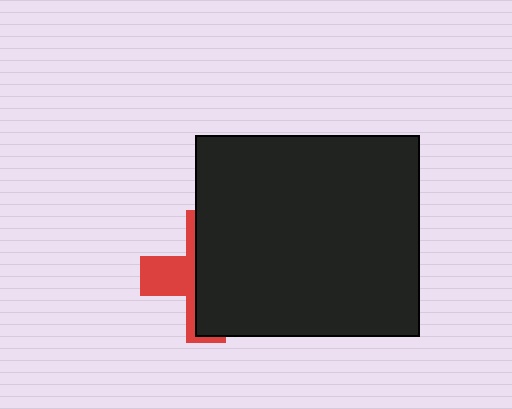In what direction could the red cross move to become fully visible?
The red cross could move left. That would shift it out from behind the black rectangle entirely.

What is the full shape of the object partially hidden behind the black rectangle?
The partially hidden object is a red cross.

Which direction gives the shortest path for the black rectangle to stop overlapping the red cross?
Moving right gives the shortest separation.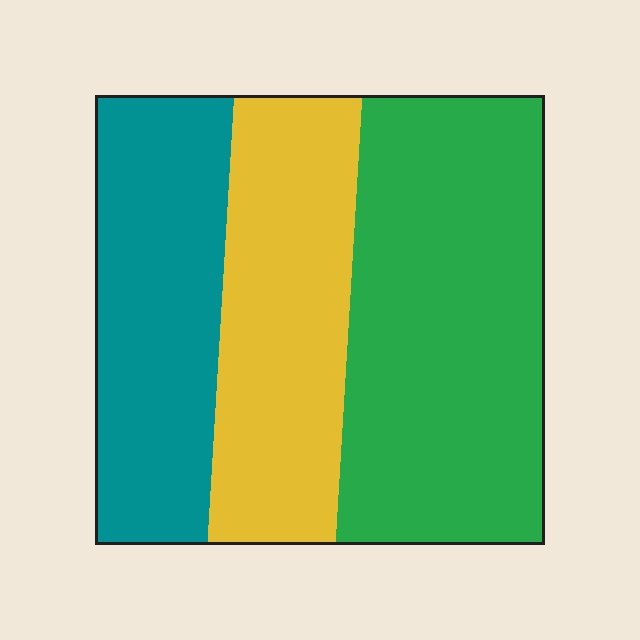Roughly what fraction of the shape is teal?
Teal covers 28% of the shape.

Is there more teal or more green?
Green.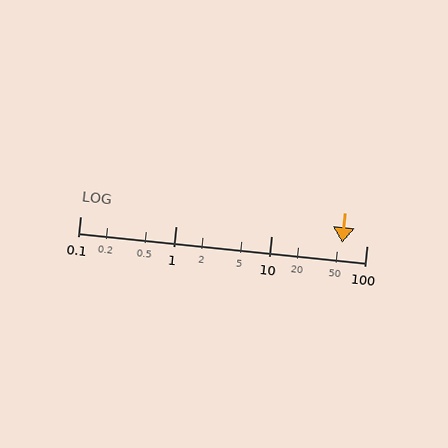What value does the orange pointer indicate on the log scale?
The pointer indicates approximately 56.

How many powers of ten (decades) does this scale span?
The scale spans 3 decades, from 0.1 to 100.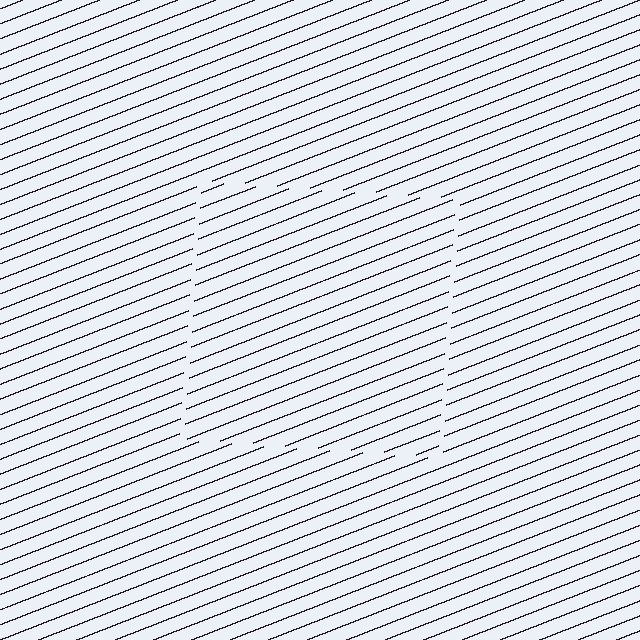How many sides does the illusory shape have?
4 sides — the line-ends trace a square.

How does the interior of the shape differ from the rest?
The interior of the shape contains the same grating, shifted by half a period — the contour is defined by the phase discontinuity where line-ends from the inner and outer gratings abut.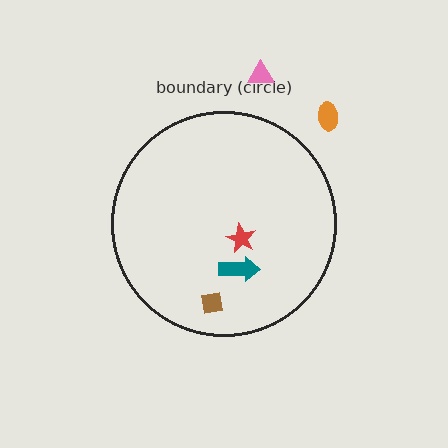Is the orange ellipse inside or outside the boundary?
Outside.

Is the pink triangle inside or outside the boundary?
Outside.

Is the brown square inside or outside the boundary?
Inside.